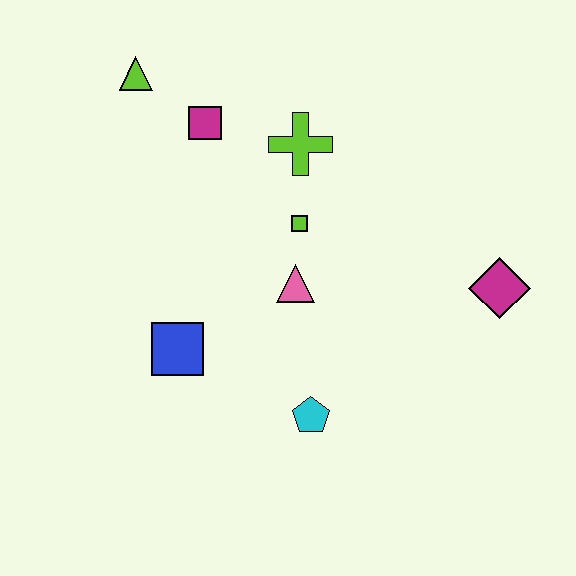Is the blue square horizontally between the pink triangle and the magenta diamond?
No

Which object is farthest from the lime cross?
The cyan pentagon is farthest from the lime cross.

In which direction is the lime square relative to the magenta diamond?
The lime square is to the left of the magenta diamond.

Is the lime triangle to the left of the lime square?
Yes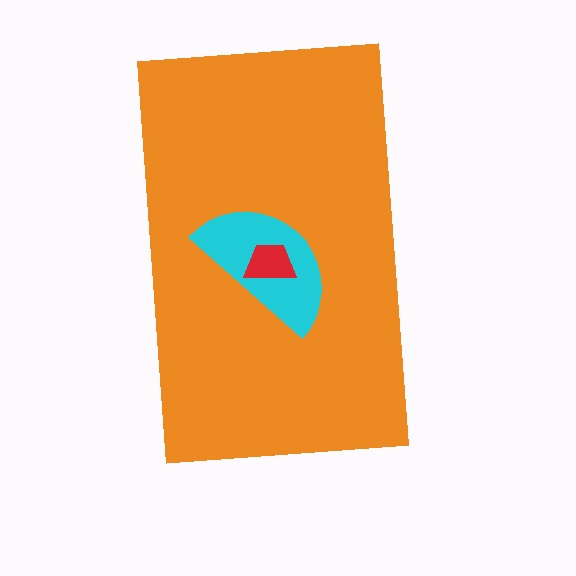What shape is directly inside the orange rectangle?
The cyan semicircle.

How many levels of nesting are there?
3.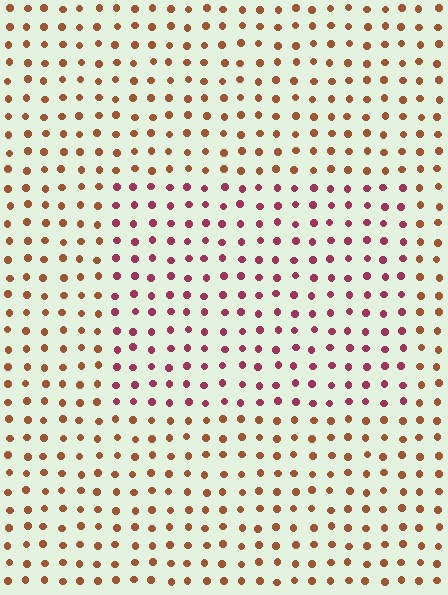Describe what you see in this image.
The image is filled with small brown elements in a uniform arrangement. A rectangle-shaped region is visible where the elements are tinted to a slightly different hue, forming a subtle color boundary.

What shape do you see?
I see a rectangle.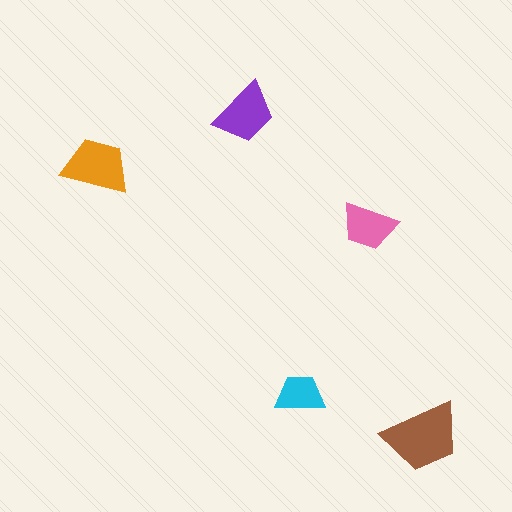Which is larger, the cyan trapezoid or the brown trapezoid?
The brown one.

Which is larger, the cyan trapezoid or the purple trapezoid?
The purple one.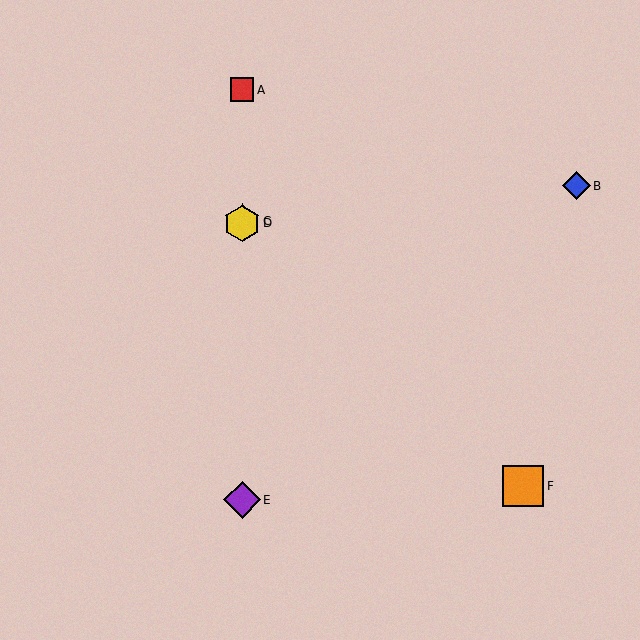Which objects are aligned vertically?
Objects A, C, D, E are aligned vertically.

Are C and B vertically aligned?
No, C is at x≈242 and B is at x≈576.